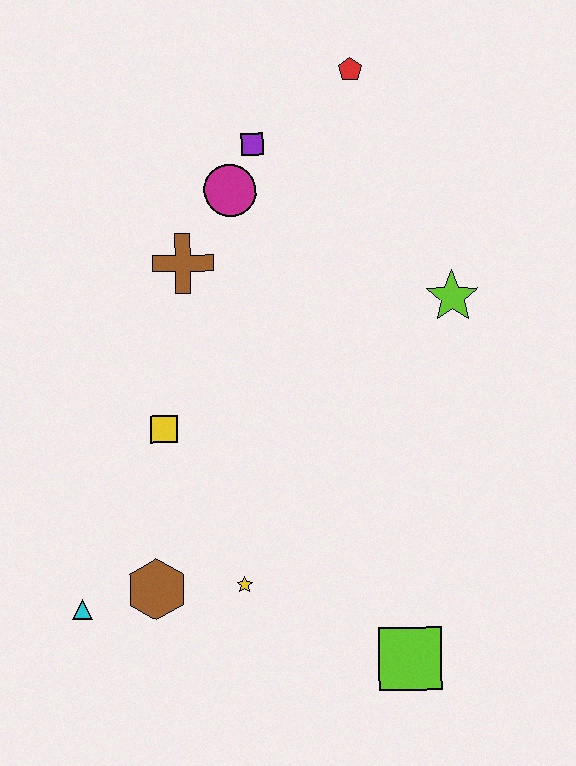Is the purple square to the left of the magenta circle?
No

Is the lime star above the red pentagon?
No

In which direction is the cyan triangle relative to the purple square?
The cyan triangle is below the purple square.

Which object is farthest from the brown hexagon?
The red pentagon is farthest from the brown hexagon.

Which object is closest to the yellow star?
The brown hexagon is closest to the yellow star.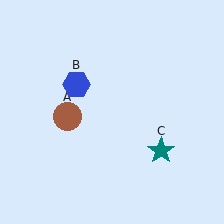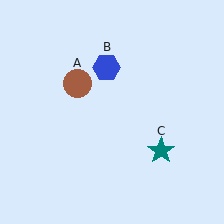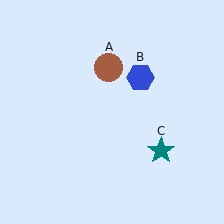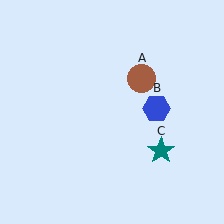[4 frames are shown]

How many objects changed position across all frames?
2 objects changed position: brown circle (object A), blue hexagon (object B).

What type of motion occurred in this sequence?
The brown circle (object A), blue hexagon (object B) rotated clockwise around the center of the scene.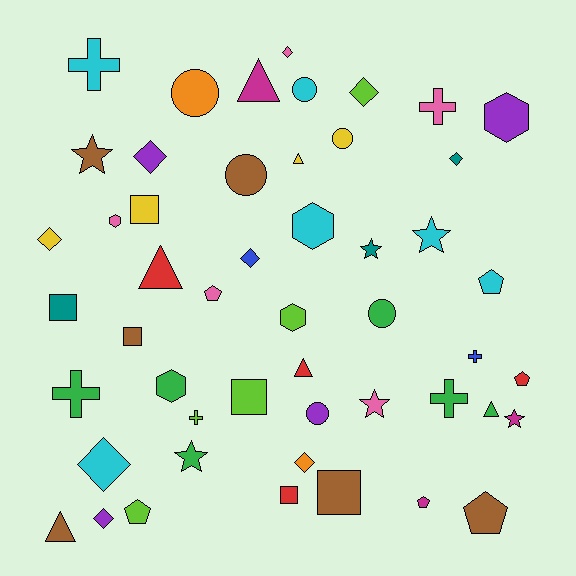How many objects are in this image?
There are 50 objects.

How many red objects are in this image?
There are 4 red objects.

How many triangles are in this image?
There are 6 triangles.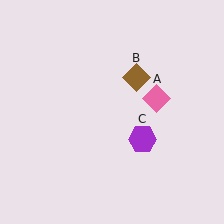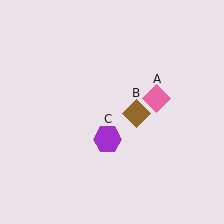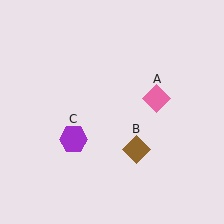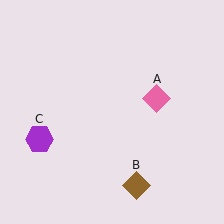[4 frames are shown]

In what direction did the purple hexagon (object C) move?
The purple hexagon (object C) moved left.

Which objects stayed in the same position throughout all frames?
Pink diamond (object A) remained stationary.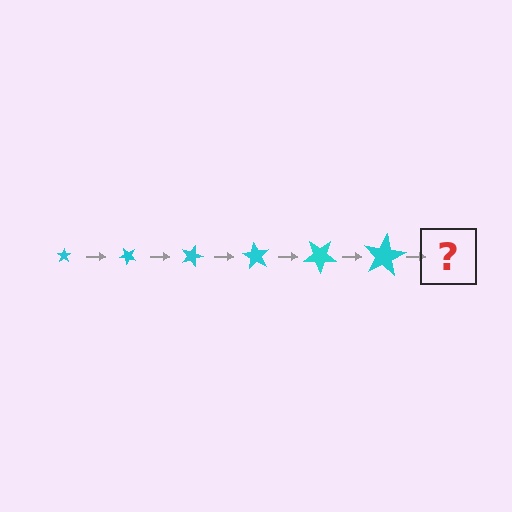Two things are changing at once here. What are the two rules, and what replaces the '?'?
The two rules are that the star grows larger each step and it rotates 45 degrees each step. The '?' should be a star, larger than the previous one and rotated 270 degrees from the start.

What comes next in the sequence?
The next element should be a star, larger than the previous one and rotated 270 degrees from the start.